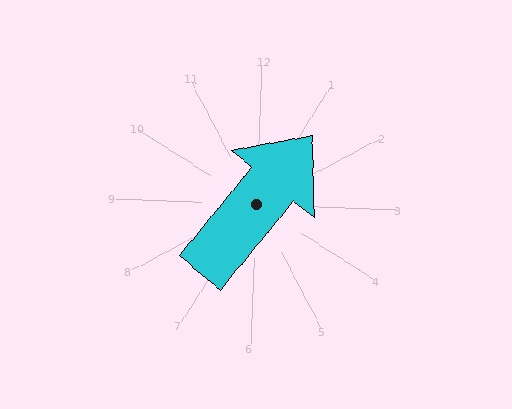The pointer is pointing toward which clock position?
Roughly 1 o'clock.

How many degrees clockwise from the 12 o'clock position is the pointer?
Approximately 37 degrees.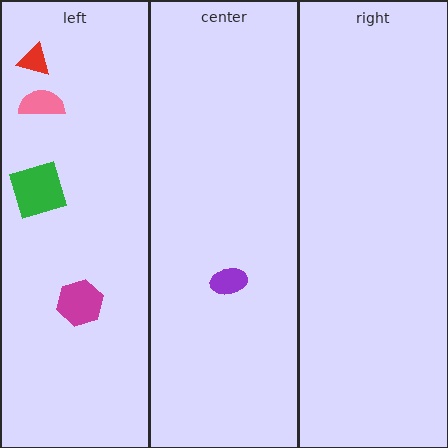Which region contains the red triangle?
The left region.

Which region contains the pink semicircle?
The left region.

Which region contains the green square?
The left region.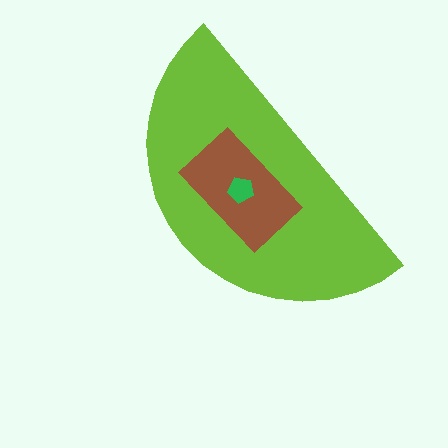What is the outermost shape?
The lime semicircle.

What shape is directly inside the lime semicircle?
The brown rectangle.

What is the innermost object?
The green pentagon.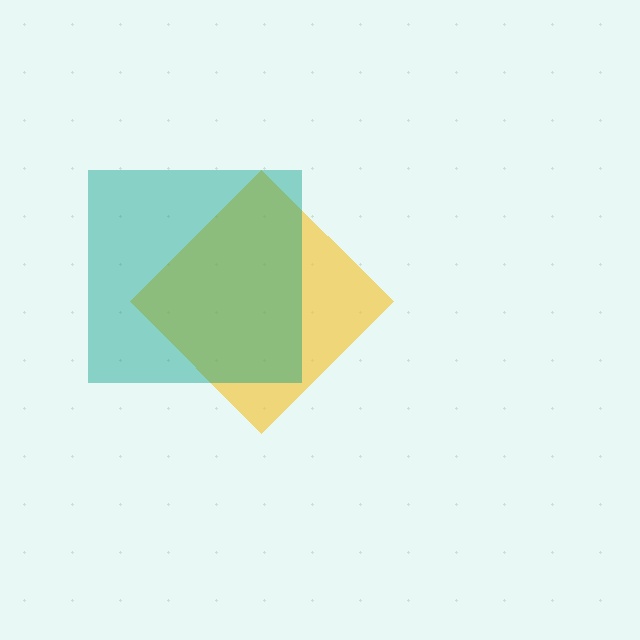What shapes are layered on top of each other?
The layered shapes are: a yellow diamond, a teal square.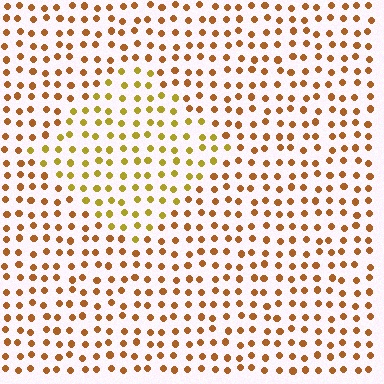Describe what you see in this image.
The image is filled with small brown elements in a uniform arrangement. A diamond-shaped region is visible where the elements are tinted to a slightly different hue, forming a subtle color boundary.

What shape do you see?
I see a diamond.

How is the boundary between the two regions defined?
The boundary is defined purely by a slight shift in hue (about 29 degrees). Spacing, size, and orientation are identical on both sides.